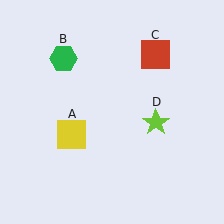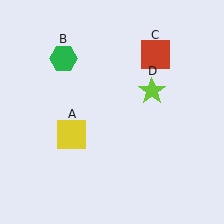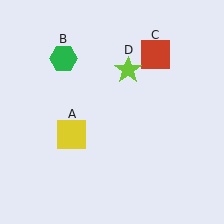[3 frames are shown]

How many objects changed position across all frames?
1 object changed position: lime star (object D).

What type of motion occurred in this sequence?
The lime star (object D) rotated counterclockwise around the center of the scene.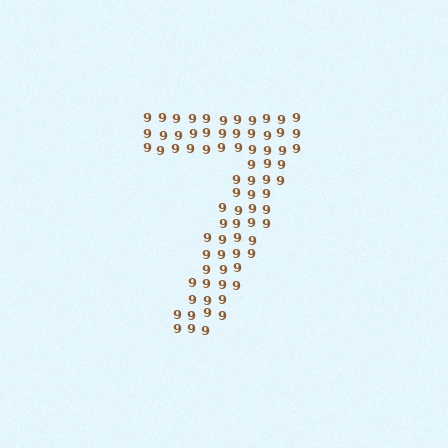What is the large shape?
The large shape is the digit 7.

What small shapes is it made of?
It is made of small digit 9's.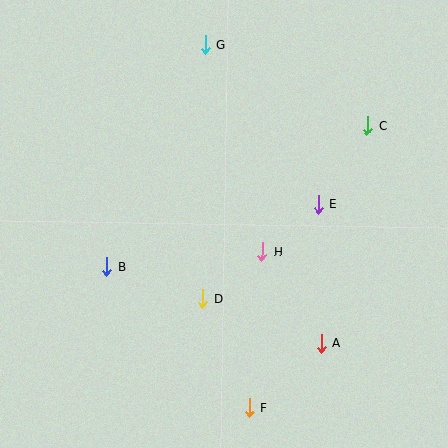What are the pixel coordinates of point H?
Point H is at (262, 251).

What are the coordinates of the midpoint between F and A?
The midpoint between F and A is at (285, 375).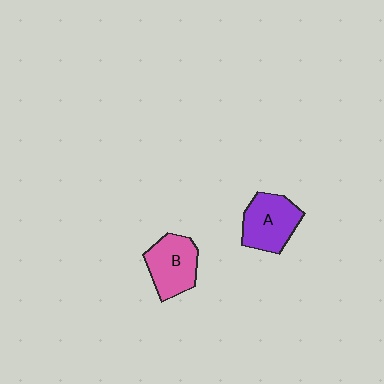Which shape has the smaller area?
Shape B (pink).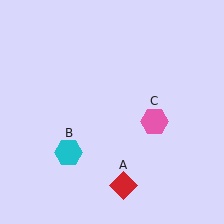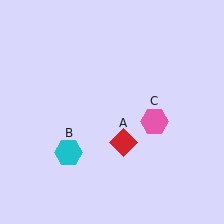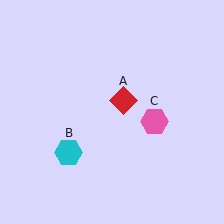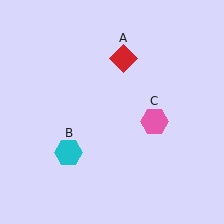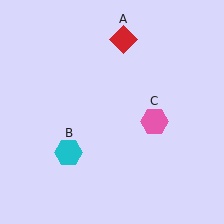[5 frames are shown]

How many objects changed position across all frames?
1 object changed position: red diamond (object A).